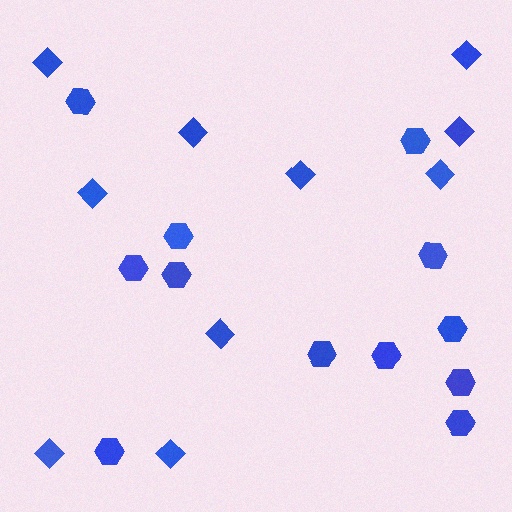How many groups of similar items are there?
There are 2 groups: one group of hexagons (12) and one group of diamonds (10).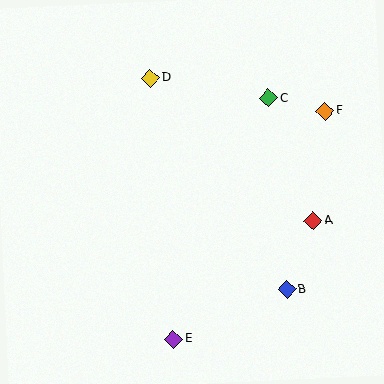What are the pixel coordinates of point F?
Point F is at (325, 111).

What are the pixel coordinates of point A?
Point A is at (313, 221).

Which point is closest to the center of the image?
Point D at (151, 78) is closest to the center.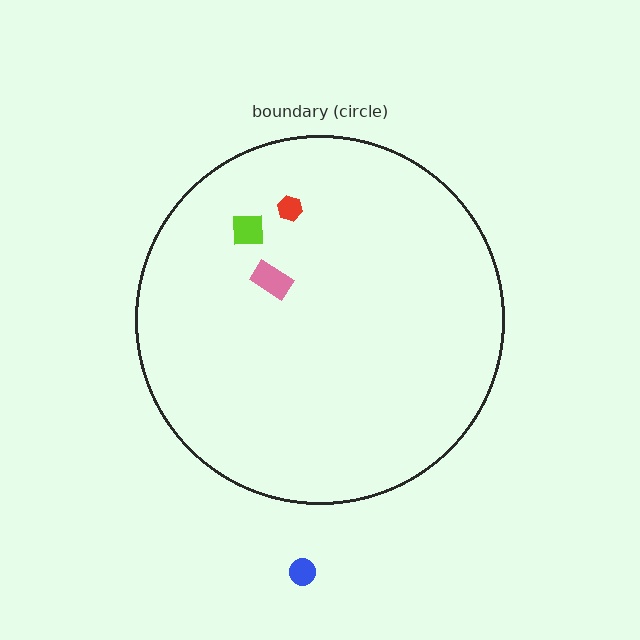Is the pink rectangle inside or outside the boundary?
Inside.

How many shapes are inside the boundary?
3 inside, 1 outside.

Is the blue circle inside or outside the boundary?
Outside.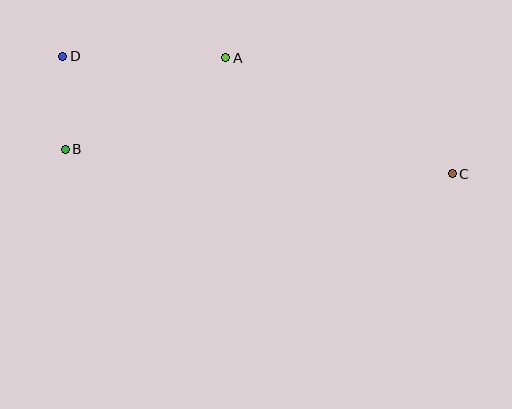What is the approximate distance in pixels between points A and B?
The distance between A and B is approximately 185 pixels.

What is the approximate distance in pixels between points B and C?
The distance between B and C is approximately 388 pixels.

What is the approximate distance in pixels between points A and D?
The distance between A and D is approximately 163 pixels.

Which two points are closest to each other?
Points B and D are closest to each other.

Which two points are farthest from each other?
Points C and D are farthest from each other.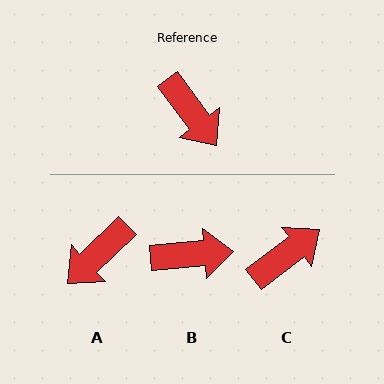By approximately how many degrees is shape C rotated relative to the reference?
Approximately 91 degrees counter-clockwise.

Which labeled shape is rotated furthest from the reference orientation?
C, about 91 degrees away.